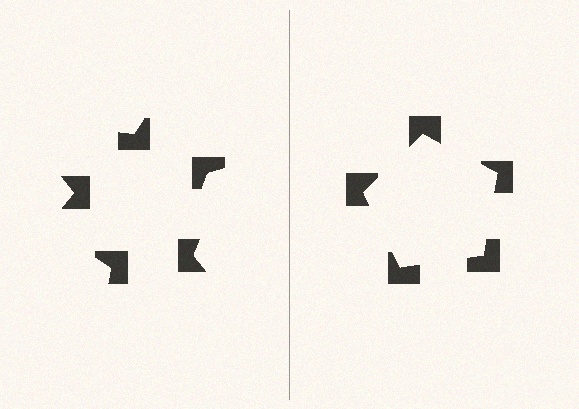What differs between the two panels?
The notched squares are positioned identically on both sides; only the wedge orientations differ. On the right they align to a pentagon; on the left they are misaligned.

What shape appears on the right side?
An illusory pentagon.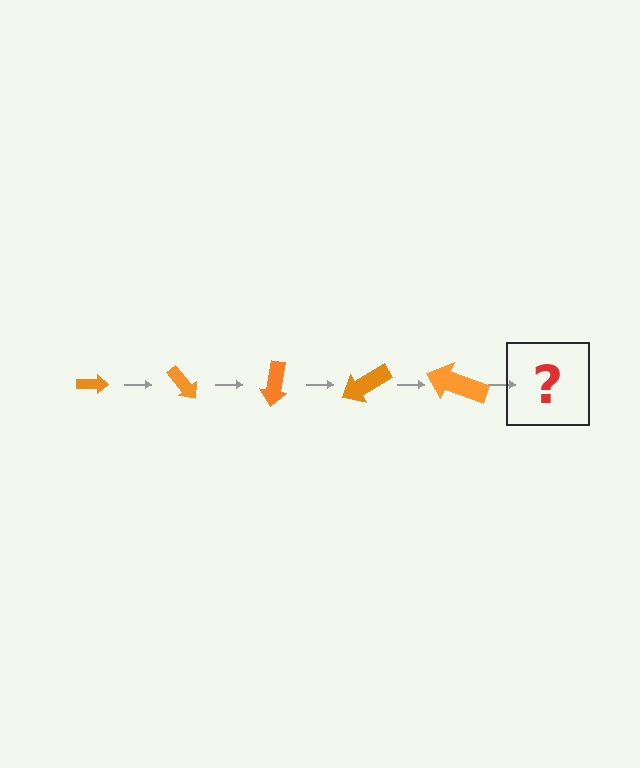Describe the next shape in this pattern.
It should be an arrow, larger than the previous one and rotated 250 degrees from the start.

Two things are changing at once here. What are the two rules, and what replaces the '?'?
The two rules are that the arrow grows larger each step and it rotates 50 degrees each step. The '?' should be an arrow, larger than the previous one and rotated 250 degrees from the start.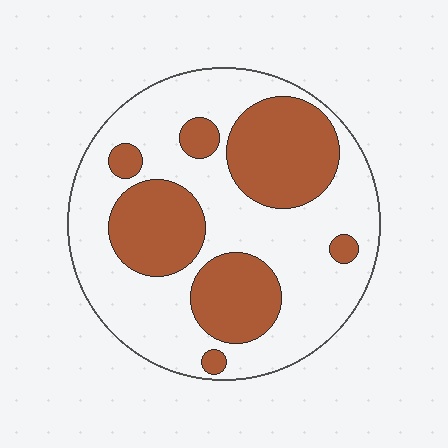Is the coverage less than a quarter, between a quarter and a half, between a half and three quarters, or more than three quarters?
Between a quarter and a half.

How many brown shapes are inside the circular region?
7.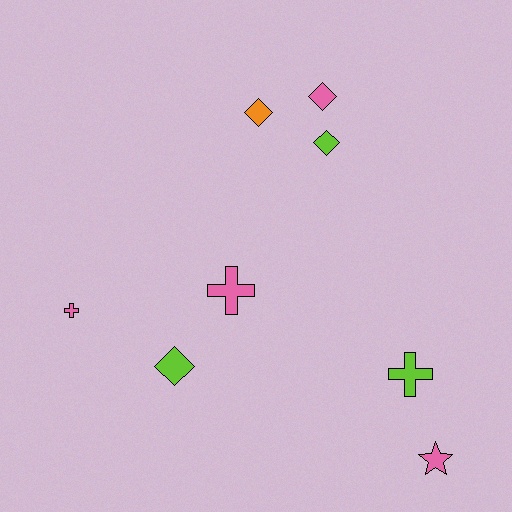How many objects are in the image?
There are 8 objects.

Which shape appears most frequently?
Diamond, with 4 objects.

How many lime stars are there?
There are no lime stars.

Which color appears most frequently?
Pink, with 4 objects.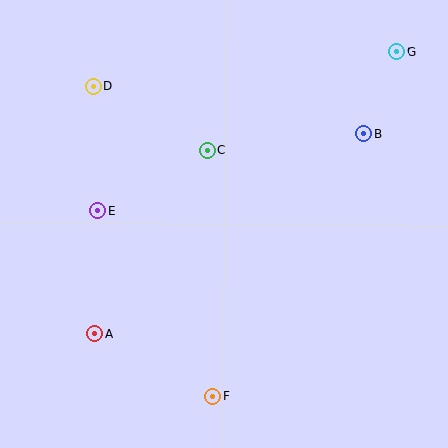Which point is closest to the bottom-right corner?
Point F is closest to the bottom-right corner.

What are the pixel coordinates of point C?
Point C is at (207, 150).